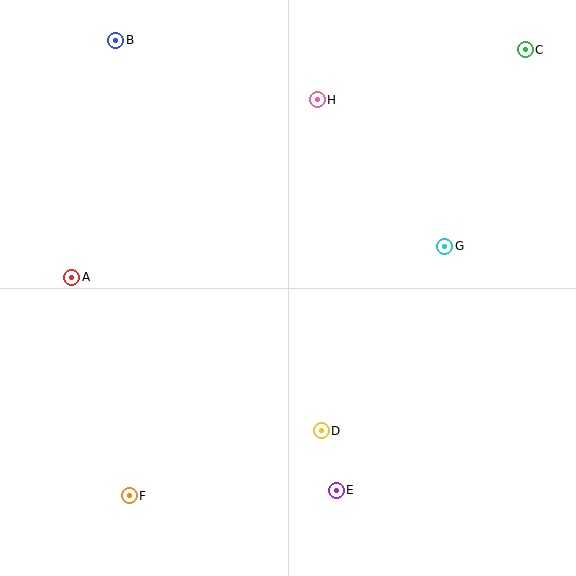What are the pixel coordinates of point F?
Point F is at (129, 496).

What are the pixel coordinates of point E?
Point E is at (336, 490).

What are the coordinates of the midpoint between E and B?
The midpoint between E and B is at (226, 265).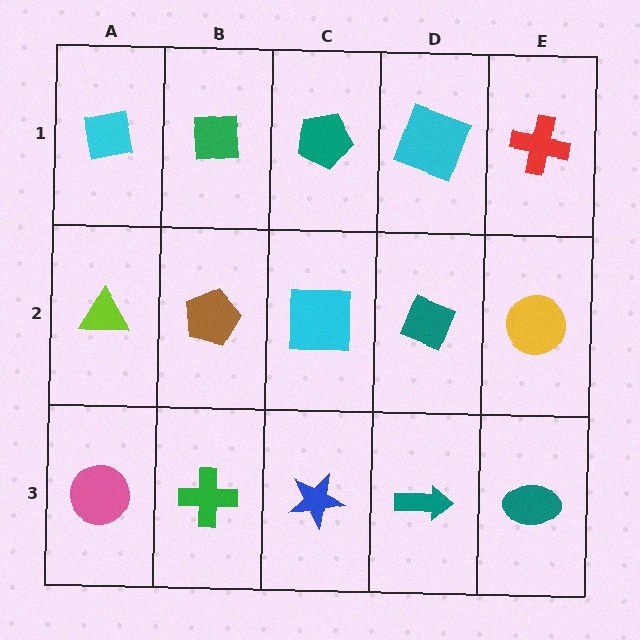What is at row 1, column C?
A teal pentagon.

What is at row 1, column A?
A cyan square.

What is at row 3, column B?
A green cross.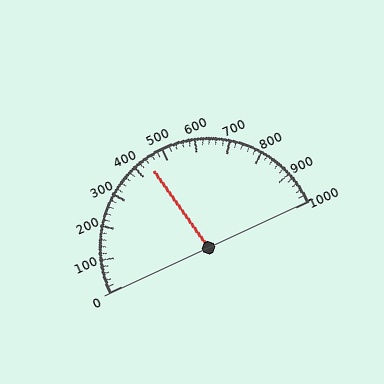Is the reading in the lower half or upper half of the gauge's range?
The reading is in the lower half of the range (0 to 1000).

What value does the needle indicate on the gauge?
The needle indicates approximately 440.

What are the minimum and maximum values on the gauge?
The gauge ranges from 0 to 1000.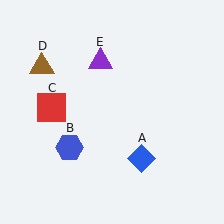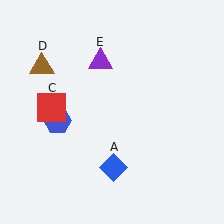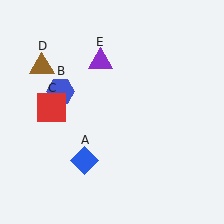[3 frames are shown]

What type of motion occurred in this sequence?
The blue diamond (object A), blue hexagon (object B) rotated clockwise around the center of the scene.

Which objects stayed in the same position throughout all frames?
Red square (object C) and brown triangle (object D) and purple triangle (object E) remained stationary.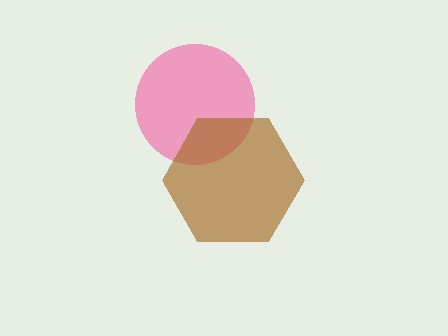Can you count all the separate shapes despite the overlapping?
Yes, there are 2 separate shapes.